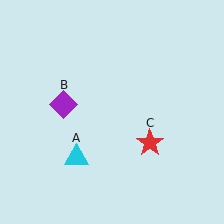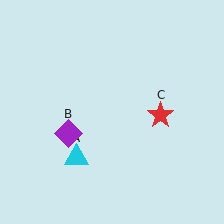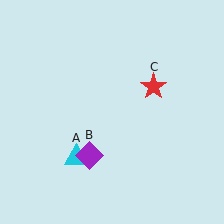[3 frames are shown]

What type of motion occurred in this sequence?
The purple diamond (object B), red star (object C) rotated counterclockwise around the center of the scene.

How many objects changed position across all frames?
2 objects changed position: purple diamond (object B), red star (object C).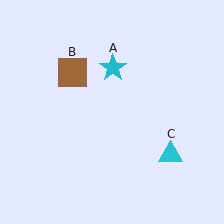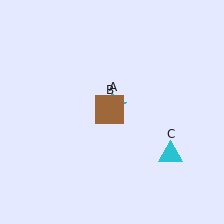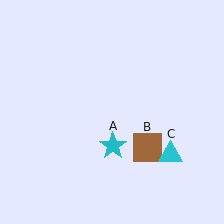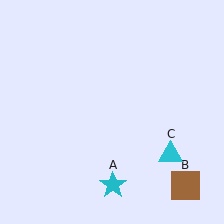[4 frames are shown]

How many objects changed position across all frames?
2 objects changed position: cyan star (object A), brown square (object B).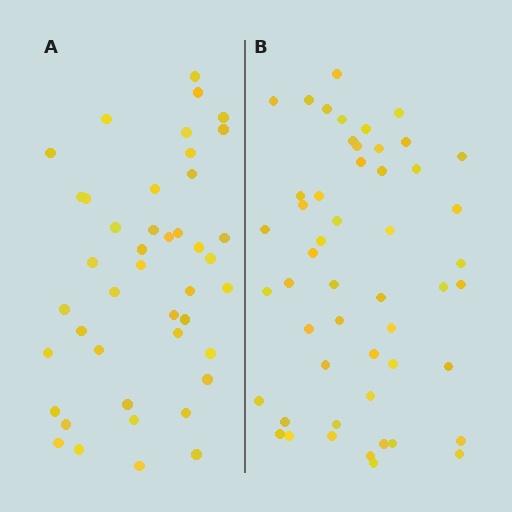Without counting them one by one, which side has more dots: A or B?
Region B (the right region) has more dots.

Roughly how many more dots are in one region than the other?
Region B has roughly 8 or so more dots than region A.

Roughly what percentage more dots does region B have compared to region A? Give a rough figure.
About 20% more.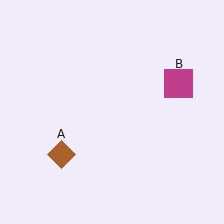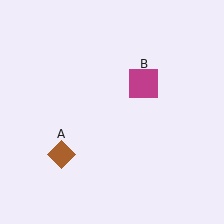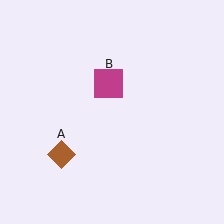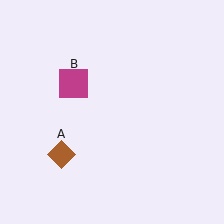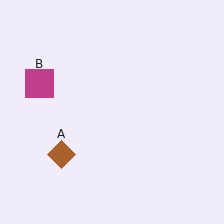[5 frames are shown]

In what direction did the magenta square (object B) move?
The magenta square (object B) moved left.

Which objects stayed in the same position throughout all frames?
Brown diamond (object A) remained stationary.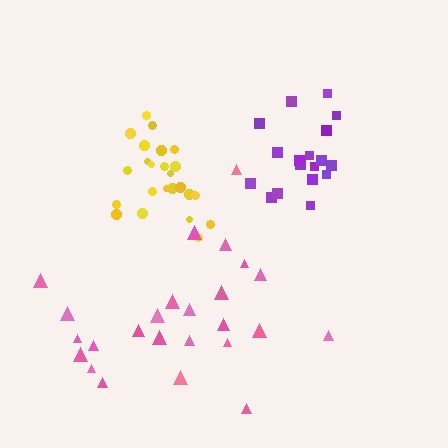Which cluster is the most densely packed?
Yellow.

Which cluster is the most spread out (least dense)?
Pink.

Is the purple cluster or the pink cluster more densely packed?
Purple.